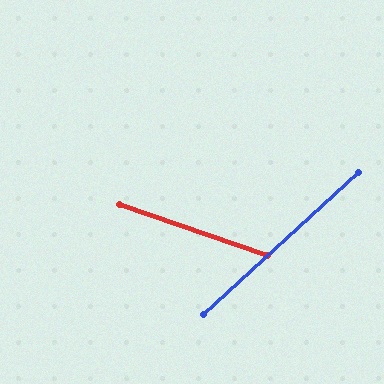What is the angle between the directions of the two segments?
Approximately 62 degrees.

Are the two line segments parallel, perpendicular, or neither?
Neither parallel nor perpendicular — they differ by about 62°.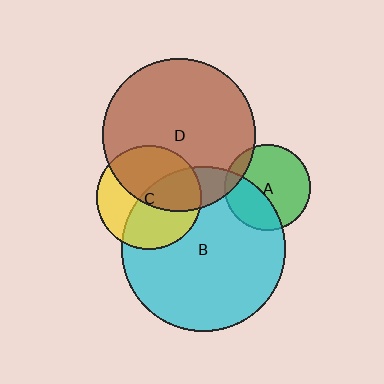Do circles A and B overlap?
Yes.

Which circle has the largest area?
Circle B (cyan).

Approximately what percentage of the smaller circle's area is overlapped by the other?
Approximately 35%.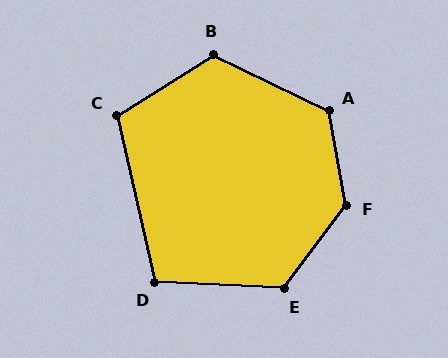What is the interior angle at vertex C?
Approximately 109 degrees (obtuse).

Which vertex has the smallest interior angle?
D, at approximately 105 degrees.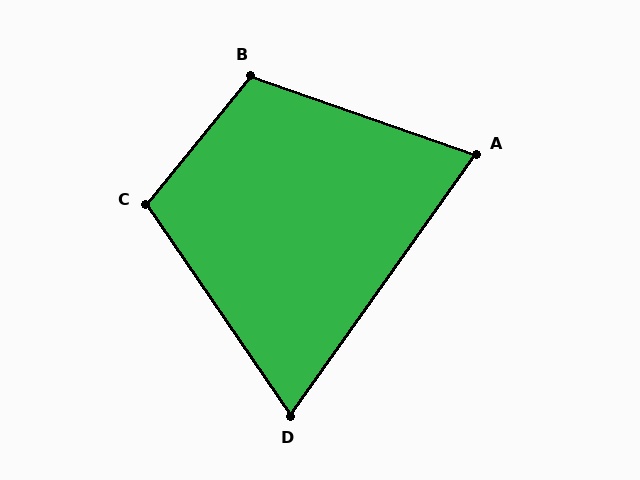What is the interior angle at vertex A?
Approximately 74 degrees (acute).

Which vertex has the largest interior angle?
B, at approximately 110 degrees.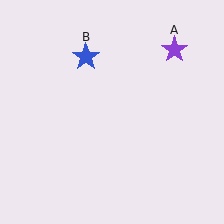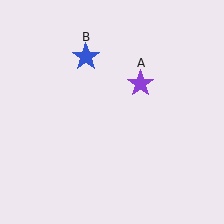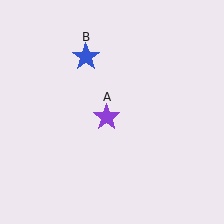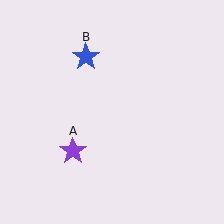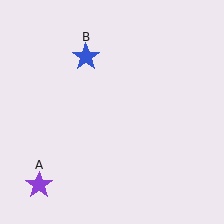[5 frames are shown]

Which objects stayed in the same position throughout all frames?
Blue star (object B) remained stationary.